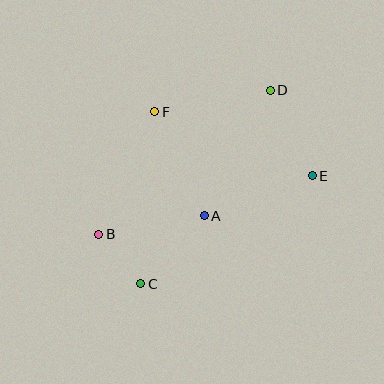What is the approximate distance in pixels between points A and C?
The distance between A and C is approximately 93 pixels.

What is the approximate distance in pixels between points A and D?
The distance between A and D is approximately 142 pixels.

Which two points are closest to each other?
Points B and C are closest to each other.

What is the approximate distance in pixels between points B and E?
The distance between B and E is approximately 222 pixels.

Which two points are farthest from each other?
Points C and D are farthest from each other.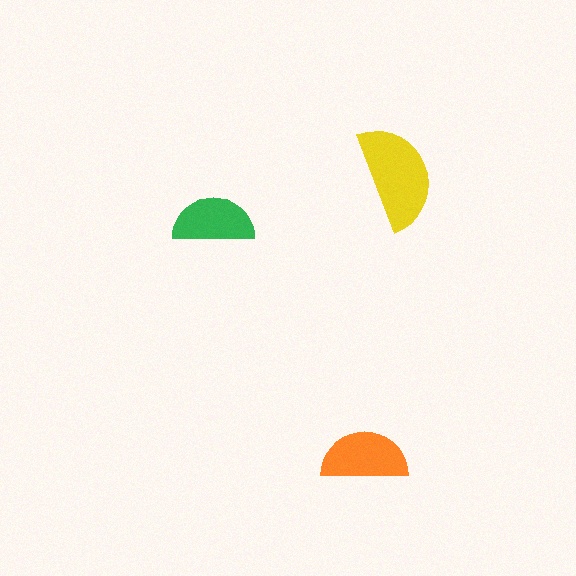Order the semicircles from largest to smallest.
the yellow one, the orange one, the green one.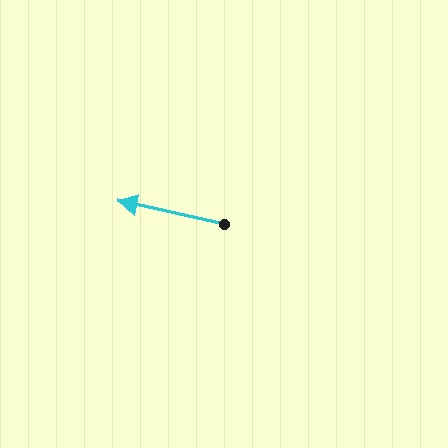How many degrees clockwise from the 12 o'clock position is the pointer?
Approximately 282 degrees.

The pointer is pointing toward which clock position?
Roughly 9 o'clock.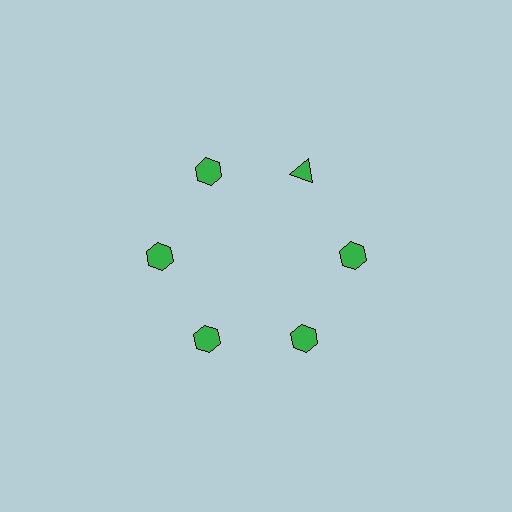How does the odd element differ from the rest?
It has a different shape: triangle instead of hexagon.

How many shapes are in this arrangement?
There are 6 shapes arranged in a ring pattern.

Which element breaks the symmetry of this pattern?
The green triangle at roughly the 1 o'clock position breaks the symmetry. All other shapes are green hexagons.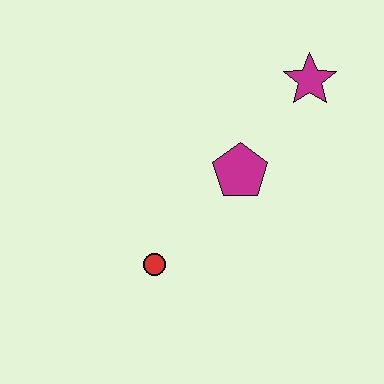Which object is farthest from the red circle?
The magenta star is farthest from the red circle.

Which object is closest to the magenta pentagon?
The magenta star is closest to the magenta pentagon.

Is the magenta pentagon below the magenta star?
Yes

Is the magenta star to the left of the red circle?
No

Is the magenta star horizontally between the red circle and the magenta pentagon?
No